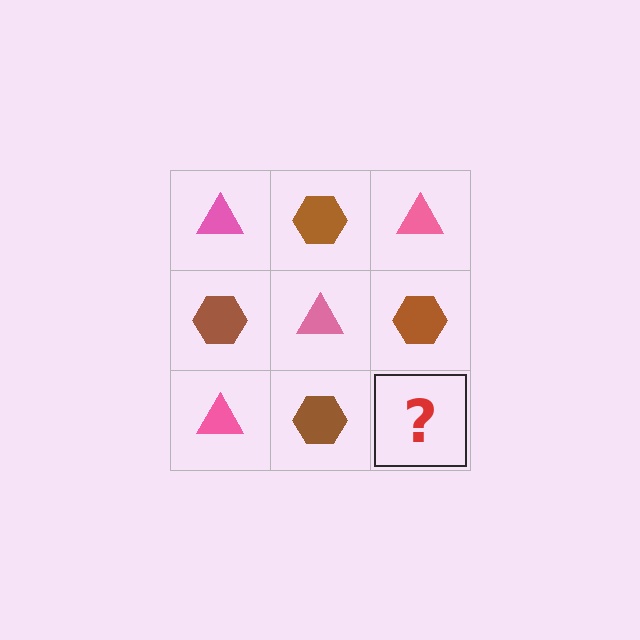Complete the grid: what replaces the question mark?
The question mark should be replaced with a pink triangle.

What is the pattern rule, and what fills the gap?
The rule is that it alternates pink triangle and brown hexagon in a checkerboard pattern. The gap should be filled with a pink triangle.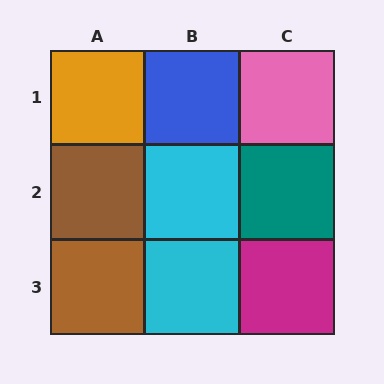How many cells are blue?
1 cell is blue.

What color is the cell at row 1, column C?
Pink.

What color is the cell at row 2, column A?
Brown.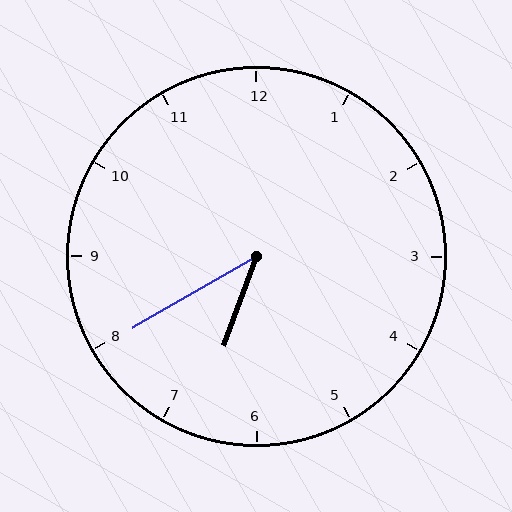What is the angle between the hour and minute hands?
Approximately 40 degrees.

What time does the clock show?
6:40.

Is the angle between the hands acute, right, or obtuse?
It is acute.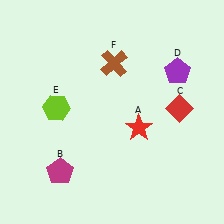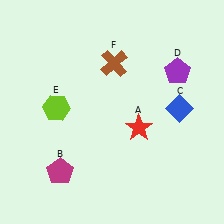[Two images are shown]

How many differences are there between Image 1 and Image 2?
There is 1 difference between the two images.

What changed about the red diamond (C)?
In Image 1, C is red. In Image 2, it changed to blue.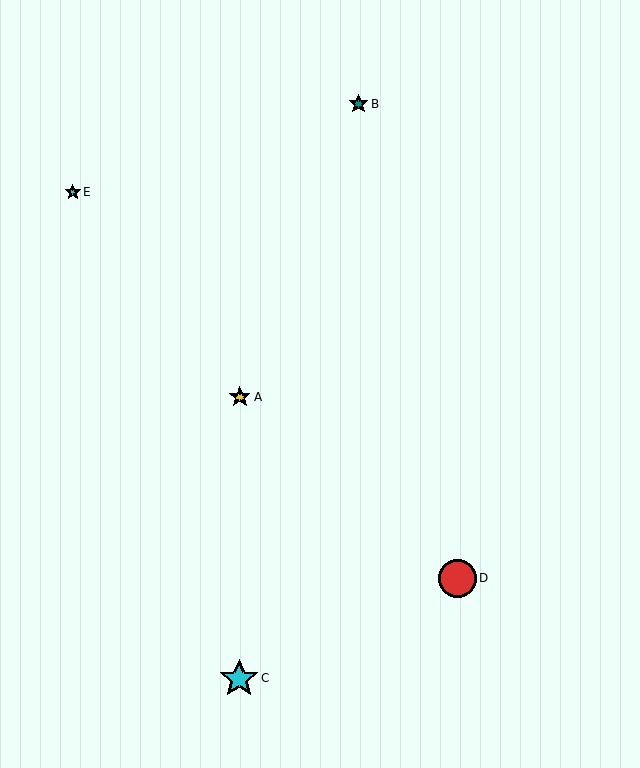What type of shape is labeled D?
Shape D is a red circle.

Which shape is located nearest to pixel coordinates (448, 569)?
The red circle (labeled D) at (458, 578) is nearest to that location.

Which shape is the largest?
The cyan star (labeled C) is the largest.